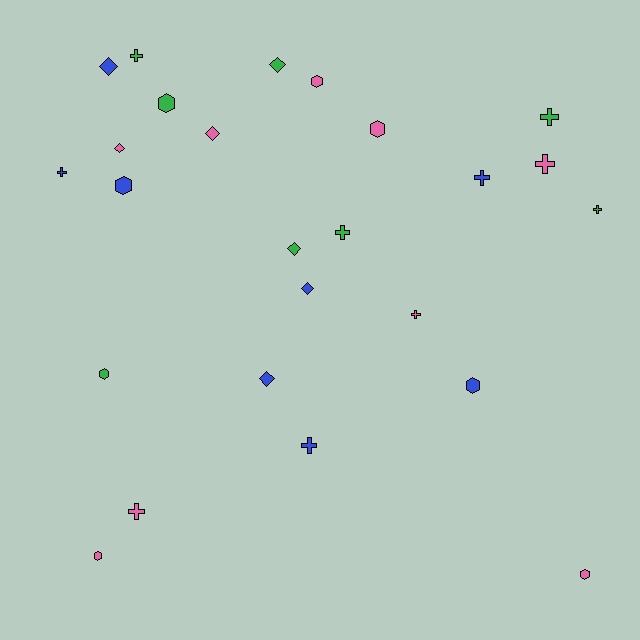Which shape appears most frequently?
Cross, with 10 objects.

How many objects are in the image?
There are 25 objects.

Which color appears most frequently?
Pink, with 9 objects.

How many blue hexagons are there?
There are 2 blue hexagons.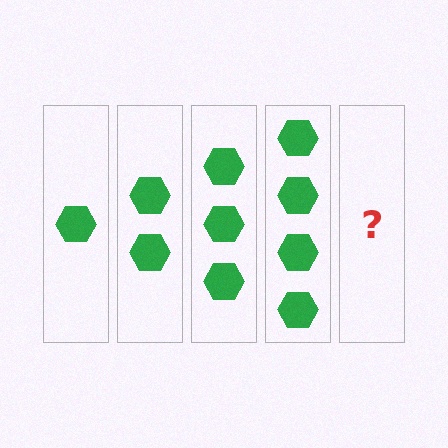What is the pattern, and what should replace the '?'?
The pattern is that each step adds one more hexagon. The '?' should be 5 hexagons.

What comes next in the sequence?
The next element should be 5 hexagons.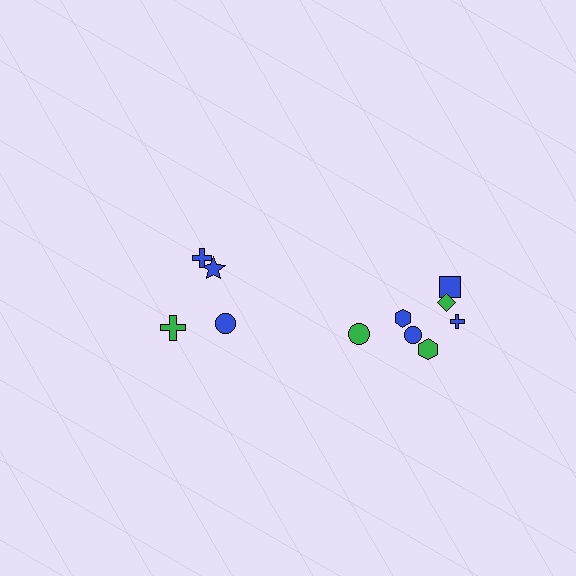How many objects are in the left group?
There are 4 objects.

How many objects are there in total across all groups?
There are 11 objects.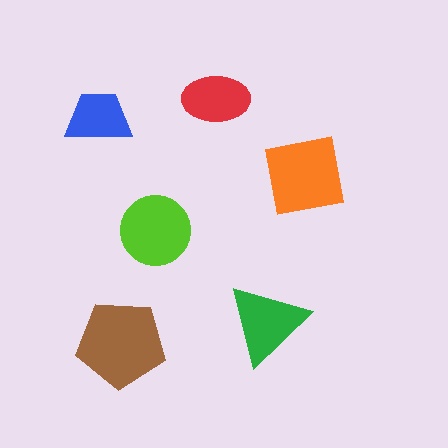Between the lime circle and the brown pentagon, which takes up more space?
The brown pentagon.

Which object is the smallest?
The blue trapezoid.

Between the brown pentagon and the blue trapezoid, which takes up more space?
The brown pentagon.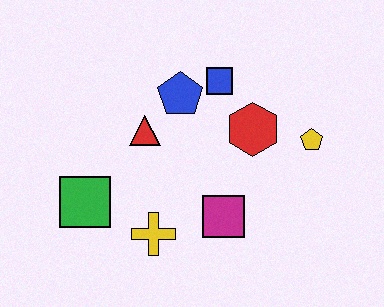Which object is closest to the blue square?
The blue pentagon is closest to the blue square.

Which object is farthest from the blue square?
The green square is farthest from the blue square.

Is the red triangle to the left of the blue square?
Yes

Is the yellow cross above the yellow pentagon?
No